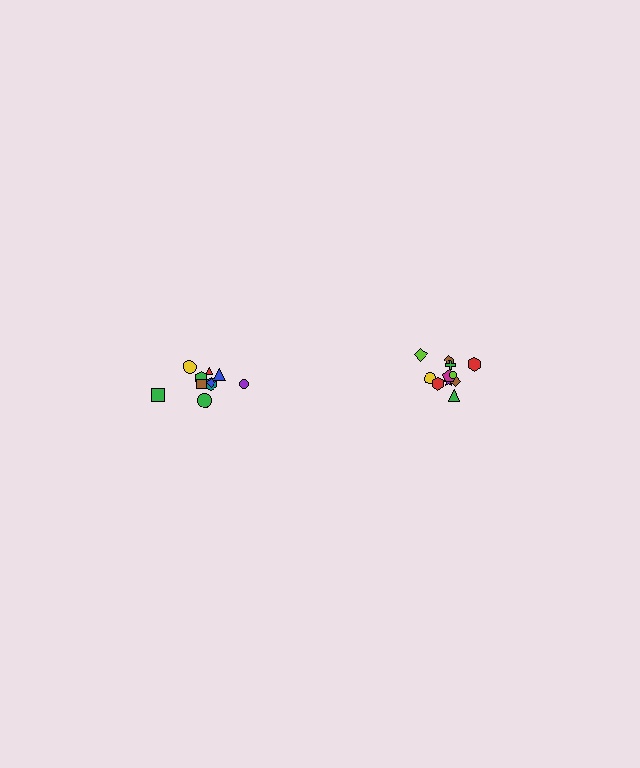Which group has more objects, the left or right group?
The right group.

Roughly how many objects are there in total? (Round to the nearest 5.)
Roughly 20 objects in total.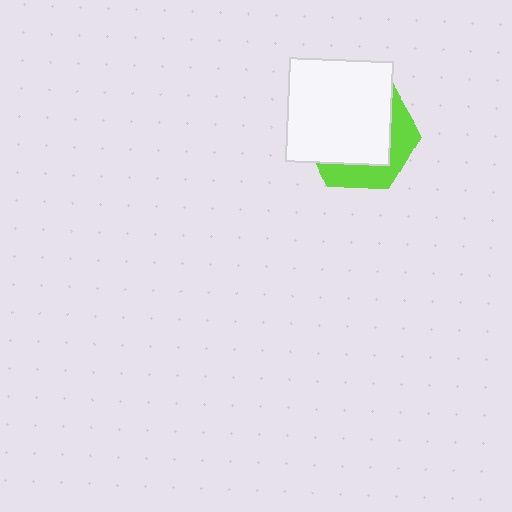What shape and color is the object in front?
The object in front is a white square.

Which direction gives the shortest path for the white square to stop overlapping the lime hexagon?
Moving toward the upper-left gives the shortest separation.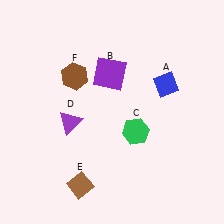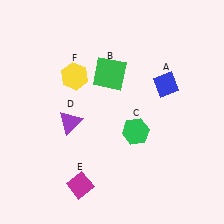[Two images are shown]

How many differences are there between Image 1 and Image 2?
There are 3 differences between the two images.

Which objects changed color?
B changed from purple to green. E changed from brown to magenta. F changed from brown to yellow.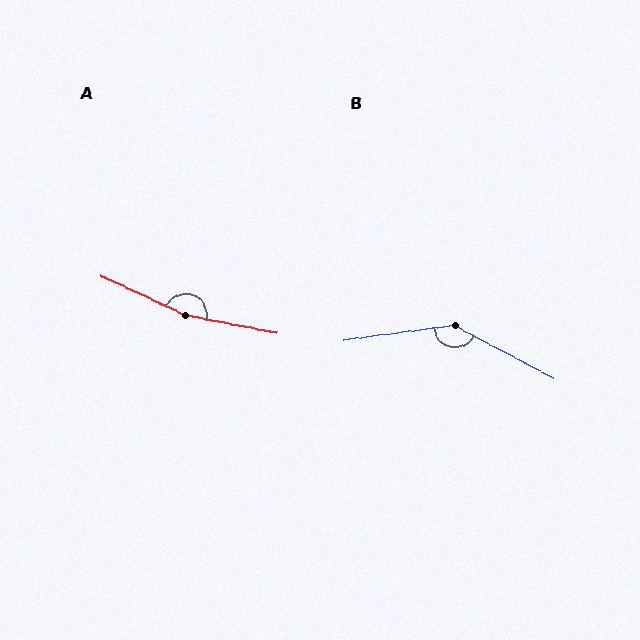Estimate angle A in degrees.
Approximately 166 degrees.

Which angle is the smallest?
B, at approximately 145 degrees.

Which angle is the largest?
A, at approximately 166 degrees.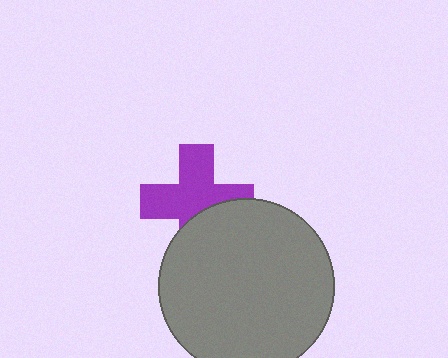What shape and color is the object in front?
The object in front is a gray circle.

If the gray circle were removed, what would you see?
You would see the complete purple cross.